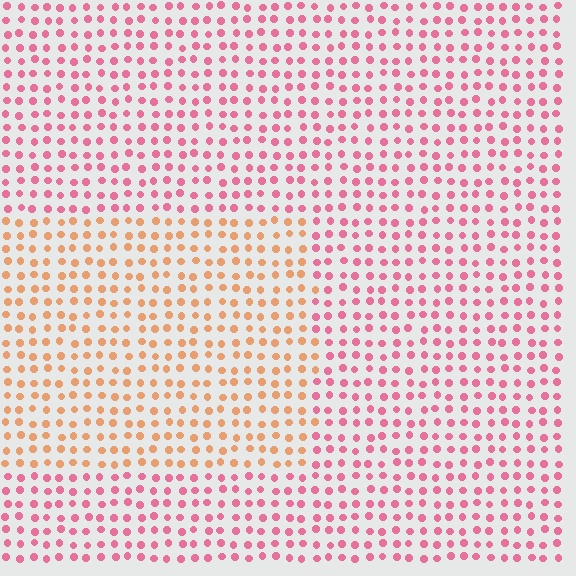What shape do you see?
I see a rectangle.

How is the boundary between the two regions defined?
The boundary is defined purely by a slight shift in hue (about 45 degrees). Spacing, size, and orientation are identical on both sides.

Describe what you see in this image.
The image is filled with small pink elements in a uniform arrangement. A rectangle-shaped region is visible where the elements are tinted to a slightly different hue, forming a subtle color boundary.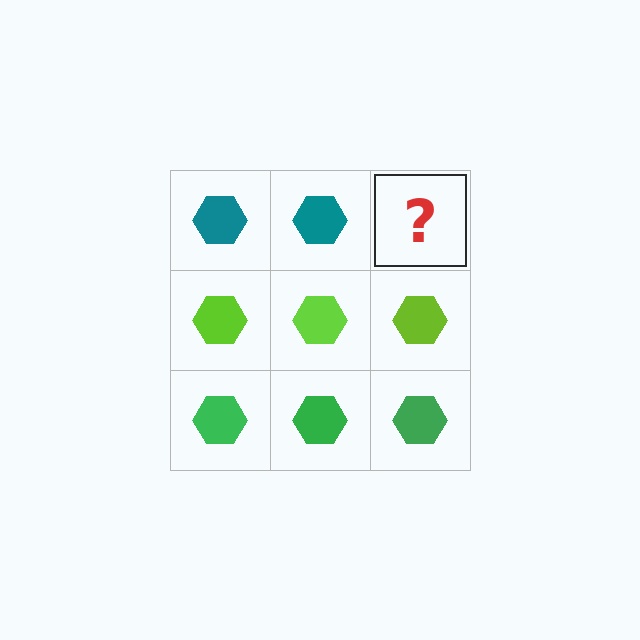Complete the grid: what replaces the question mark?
The question mark should be replaced with a teal hexagon.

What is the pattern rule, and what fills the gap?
The rule is that each row has a consistent color. The gap should be filled with a teal hexagon.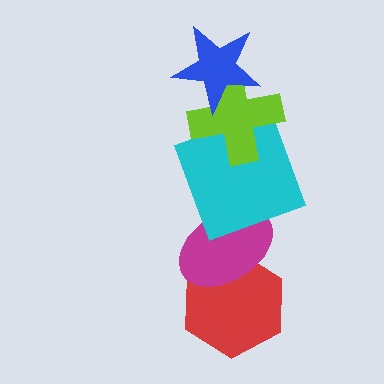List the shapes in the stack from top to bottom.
From top to bottom: the blue star, the lime cross, the cyan square, the magenta ellipse, the red hexagon.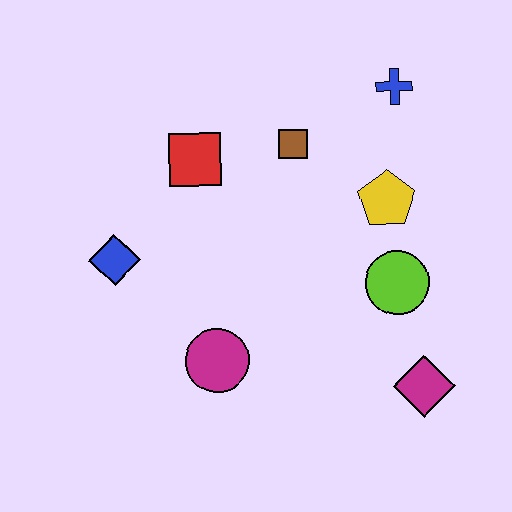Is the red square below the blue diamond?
No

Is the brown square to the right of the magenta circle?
Yes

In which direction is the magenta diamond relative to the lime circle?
The magenta diamond is below the lime circle.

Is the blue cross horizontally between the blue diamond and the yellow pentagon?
No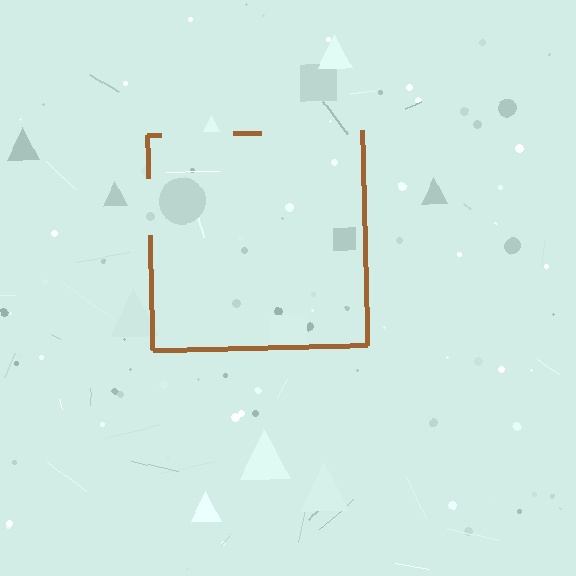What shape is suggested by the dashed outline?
The dashed outline suggests a square.